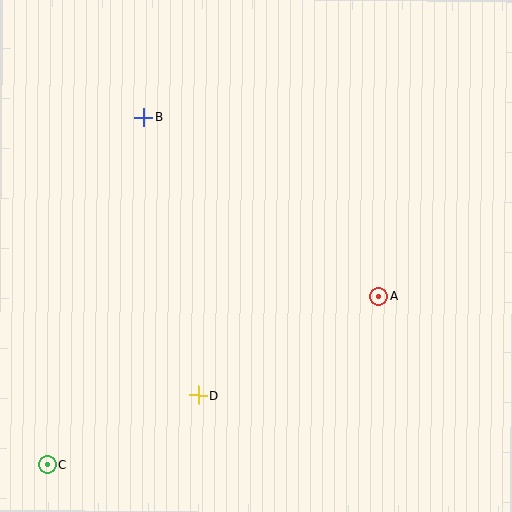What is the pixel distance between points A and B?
The distance between A and B is 295 pixels.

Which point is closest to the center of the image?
Point A at (378, 297) is closest to the center.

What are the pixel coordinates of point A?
Point A is at (378, 297).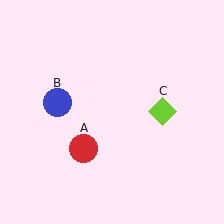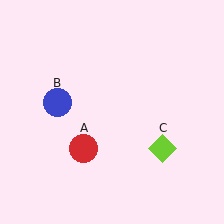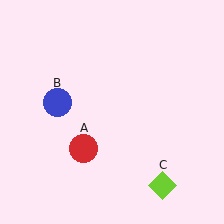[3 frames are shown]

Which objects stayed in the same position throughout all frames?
Red circle (object A) and blue circle (object B) remained stationary.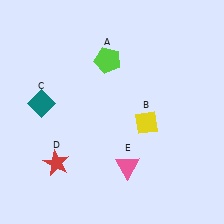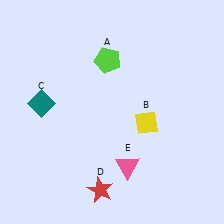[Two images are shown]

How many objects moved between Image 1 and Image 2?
1 object moved between the two images.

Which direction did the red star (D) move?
The red star (D) moved right.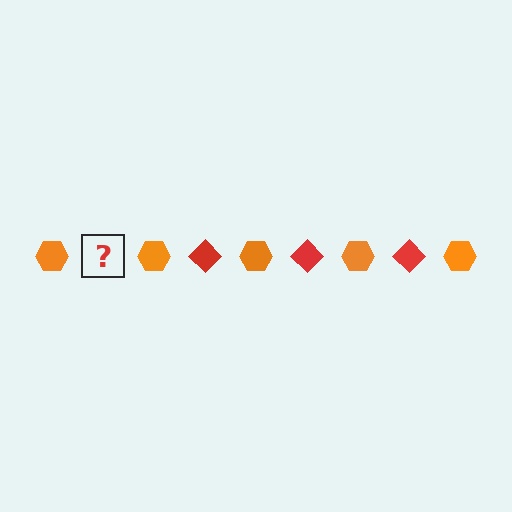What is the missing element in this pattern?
The missing element is a red diamond.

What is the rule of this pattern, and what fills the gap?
The rule is that the pattern alternates between orange hexagon and red diamond. The gap should be filled with a red diamond.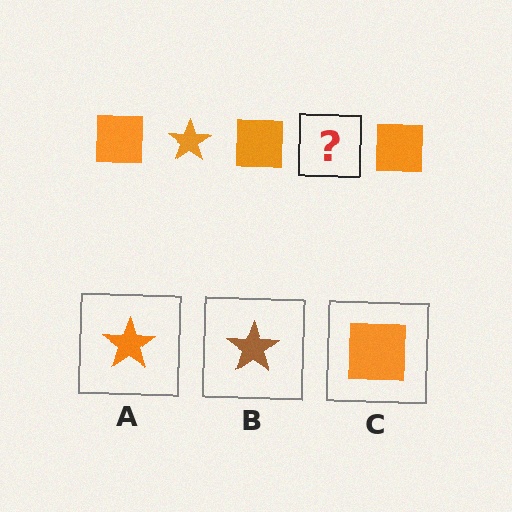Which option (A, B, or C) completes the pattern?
A.